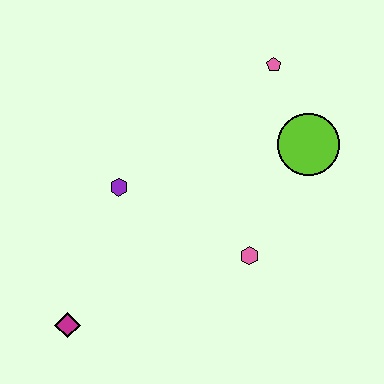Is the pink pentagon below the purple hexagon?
No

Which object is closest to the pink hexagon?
The lime circle is closest to the pink hexagon.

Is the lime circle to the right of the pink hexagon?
Yes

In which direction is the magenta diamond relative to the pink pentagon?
The magenta diamond is below the pink pentagon.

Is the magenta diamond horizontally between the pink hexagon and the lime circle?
No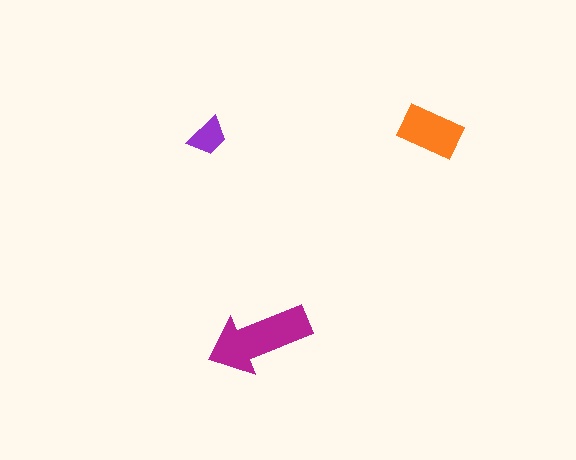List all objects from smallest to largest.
The purple trapezoid, the orange rectangle, the magenta arrow.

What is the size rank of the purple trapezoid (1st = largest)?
3rd.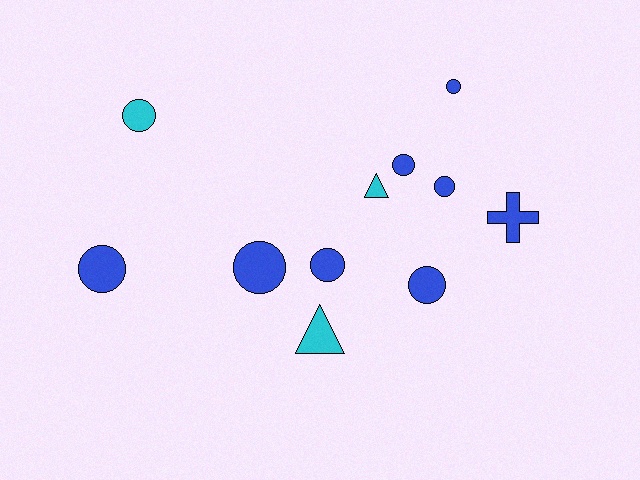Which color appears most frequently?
Blue, with 8 objects.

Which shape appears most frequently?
Circle, with 8 objects.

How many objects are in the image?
There are 11 objects.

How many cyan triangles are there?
There are 2 cyan triangles.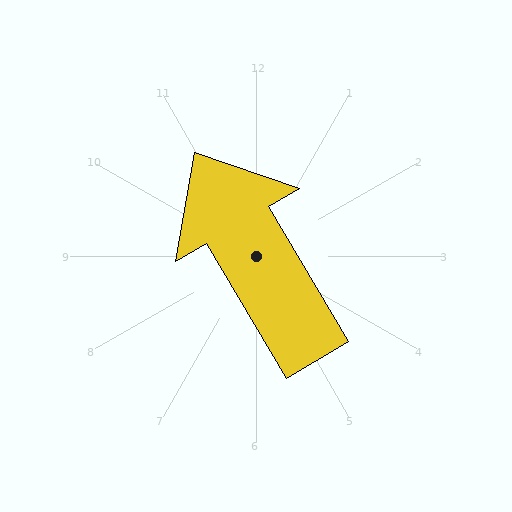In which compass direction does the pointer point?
Northwest.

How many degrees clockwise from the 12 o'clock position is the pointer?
Approximately 329 degrees.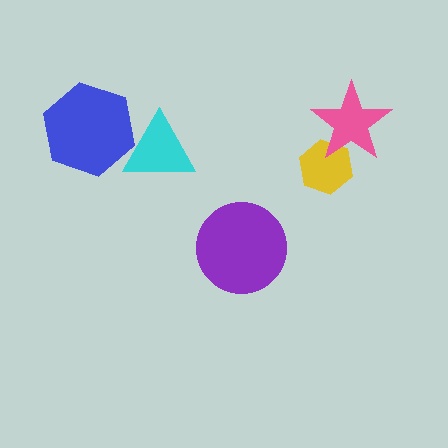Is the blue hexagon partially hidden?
Yes, it is partially covered by another shape.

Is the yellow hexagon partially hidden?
Yes, it is partially covered by another shape.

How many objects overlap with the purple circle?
0 objects overlap with the purple circle.